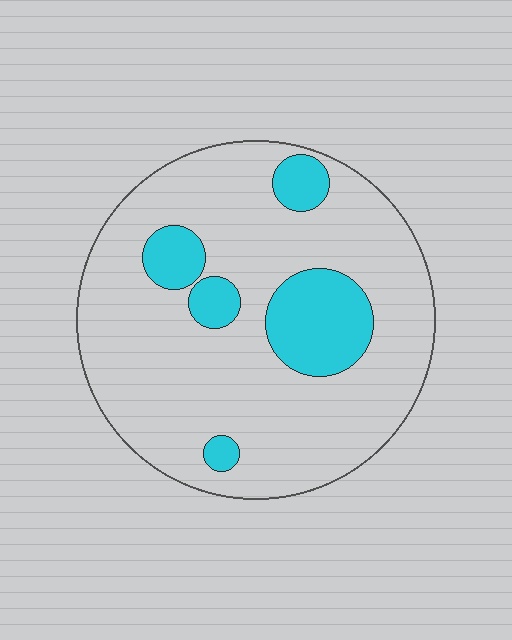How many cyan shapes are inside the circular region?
5.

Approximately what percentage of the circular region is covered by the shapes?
Approximately 20%.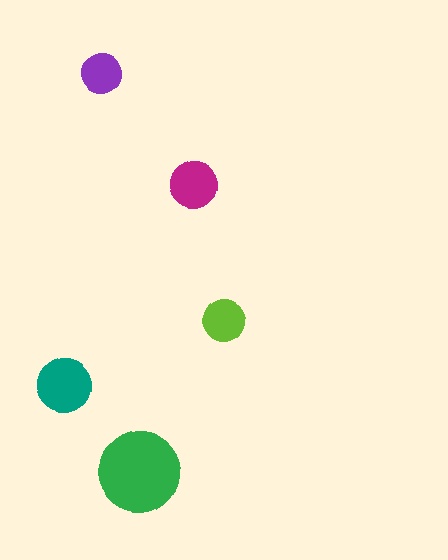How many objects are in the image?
There are 5 objects in the image.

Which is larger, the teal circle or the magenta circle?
The teal one.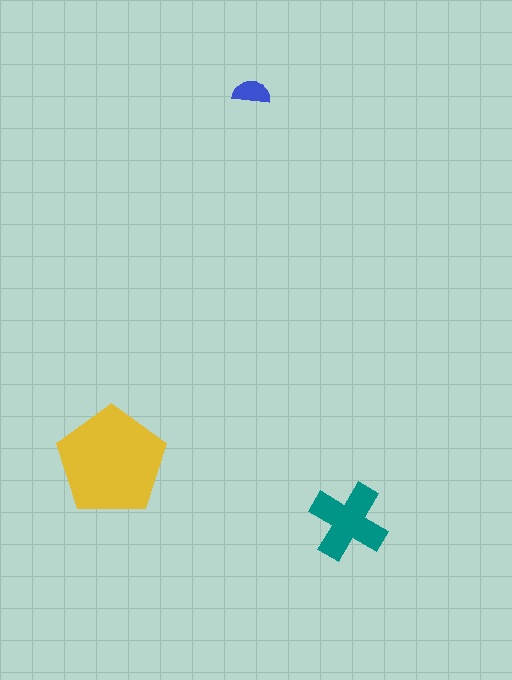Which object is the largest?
The yellow pentagon.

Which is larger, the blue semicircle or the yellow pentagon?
The yellow pentagon.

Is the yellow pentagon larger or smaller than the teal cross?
Larger.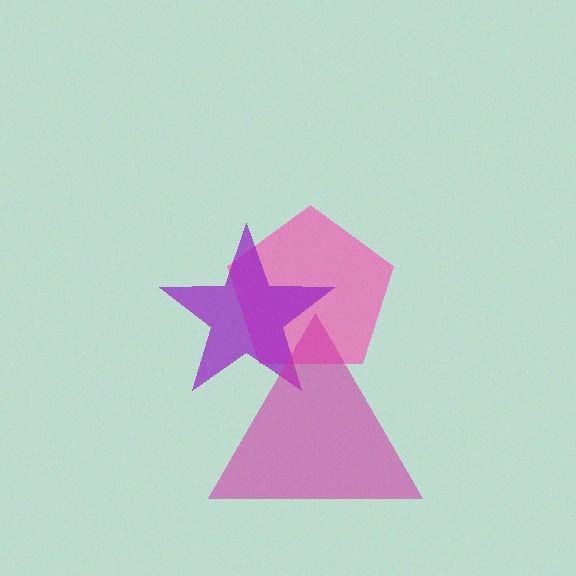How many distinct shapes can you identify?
There are 3 distinct shapes: a pink pentagon, a purple star, a magenta triangle.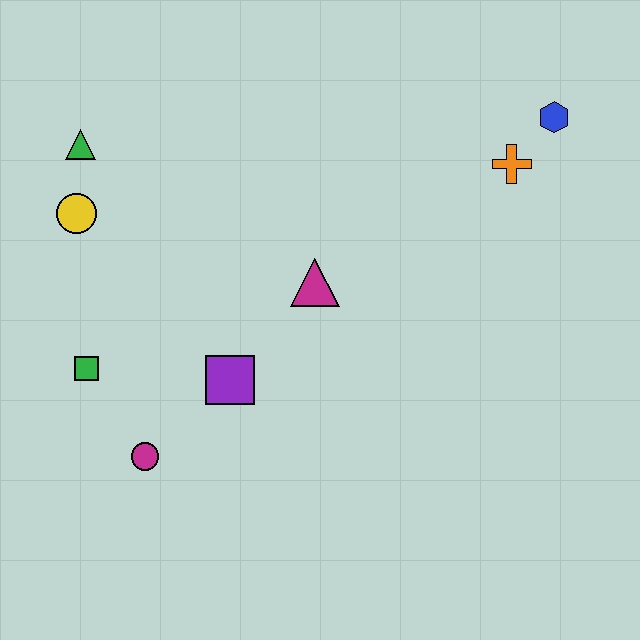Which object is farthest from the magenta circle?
The blue hexagon is farthest from the magenta circle.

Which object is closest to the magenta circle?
The green square is closest to the magenta circle.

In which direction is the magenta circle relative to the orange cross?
The magenta circle is to the left of the orange cross.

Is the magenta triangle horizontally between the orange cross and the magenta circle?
Yes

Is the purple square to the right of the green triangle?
Yes